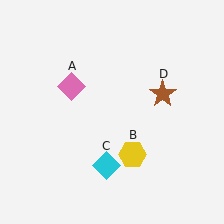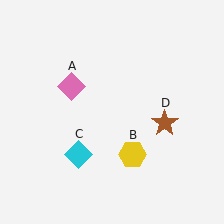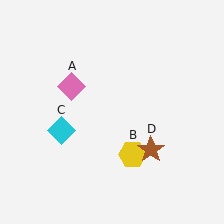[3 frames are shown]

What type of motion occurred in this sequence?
The cyan diamond (object C), brown star (object D) rotated clockwise around the center of the scene.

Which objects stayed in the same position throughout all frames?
Pink diamond (object A) and yellow hexagon (object B) remained stationary.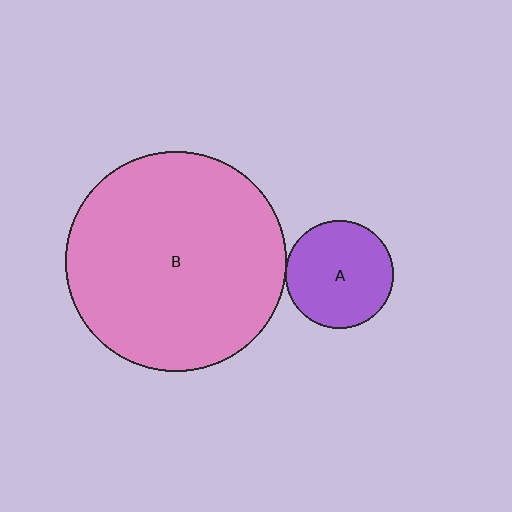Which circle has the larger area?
Circle B (pink).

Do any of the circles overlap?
No, none of the circles overlap.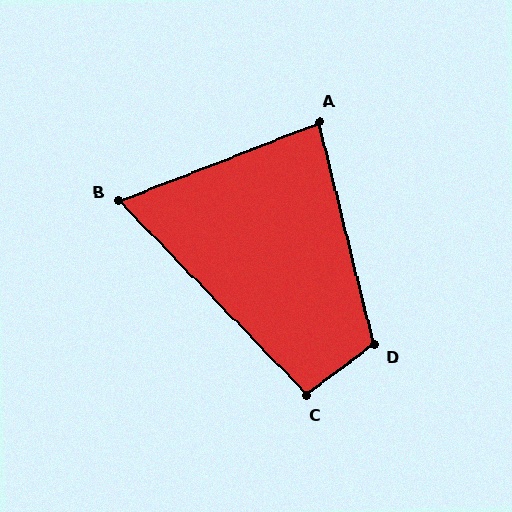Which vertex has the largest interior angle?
D, at approximately 113 degrees.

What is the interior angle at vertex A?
Approximately 83 degrees (acute).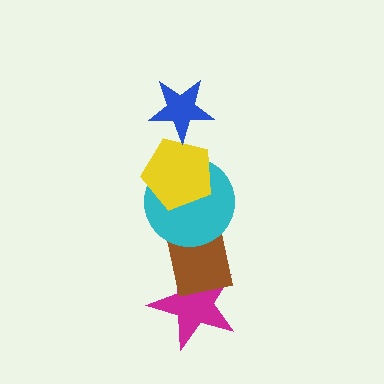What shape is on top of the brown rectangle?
The cyan circle is on top of the brown rectangle.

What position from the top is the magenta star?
The magenta star is 5th from the top.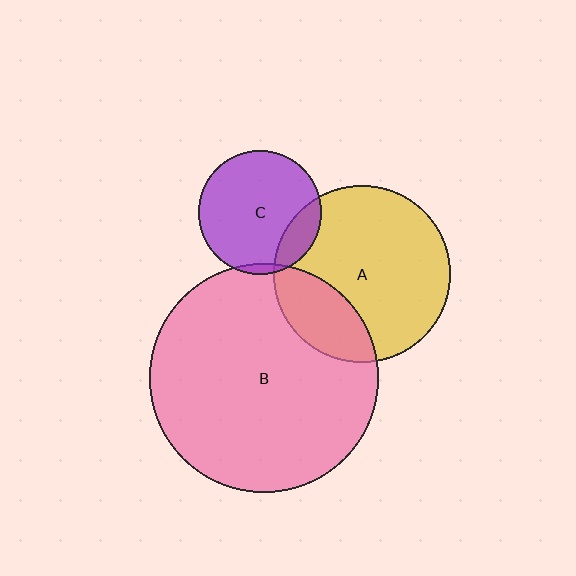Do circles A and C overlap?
Yes.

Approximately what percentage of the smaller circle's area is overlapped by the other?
Approximately 15%.